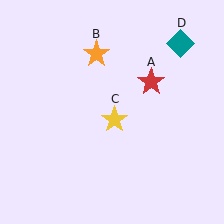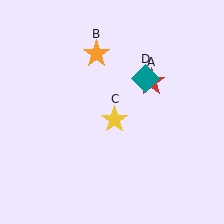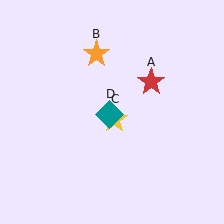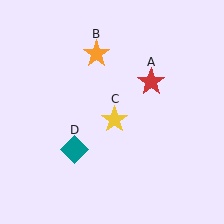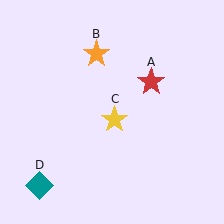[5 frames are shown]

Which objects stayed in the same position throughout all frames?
Red star (object A) and orange star (object B) and yellow star (object C) remained stationary.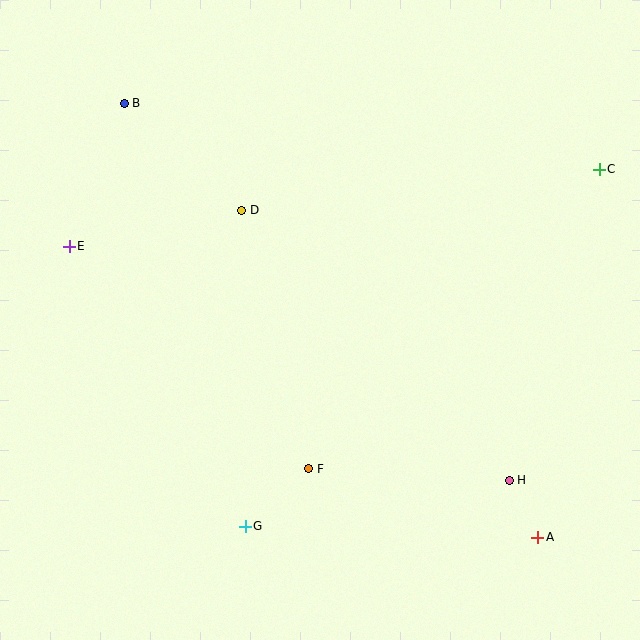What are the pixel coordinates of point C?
Point C is at (599, 169).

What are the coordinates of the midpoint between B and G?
The midpoint between B and G is at (185, 315).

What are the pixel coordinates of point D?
Point D is at (242, 210).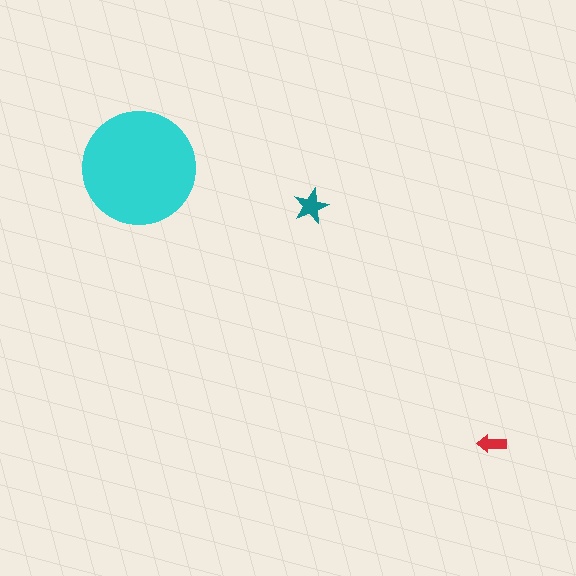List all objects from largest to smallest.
The cyan circle, the teal star, the red arrow.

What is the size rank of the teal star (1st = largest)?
2nd.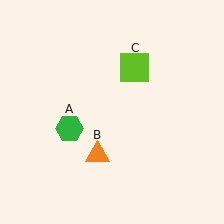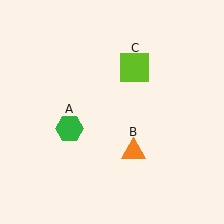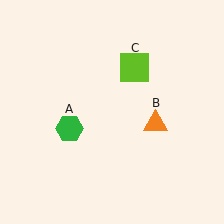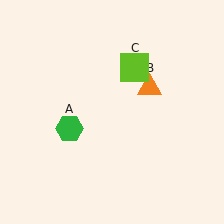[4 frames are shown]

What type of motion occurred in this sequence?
The orange triangle (object B) rotated counterclockwise around the center of the scene.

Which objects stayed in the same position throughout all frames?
Green hexagon (object A) and lime square (object C) remained stationary.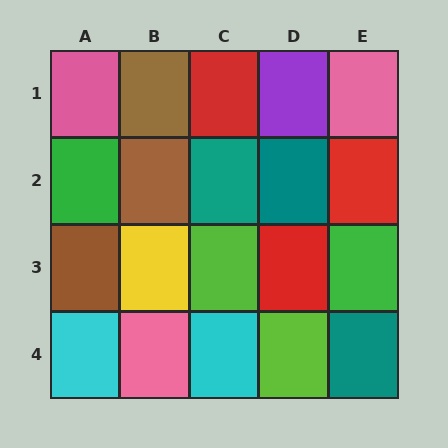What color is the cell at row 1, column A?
Pink.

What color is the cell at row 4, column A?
Cyan.